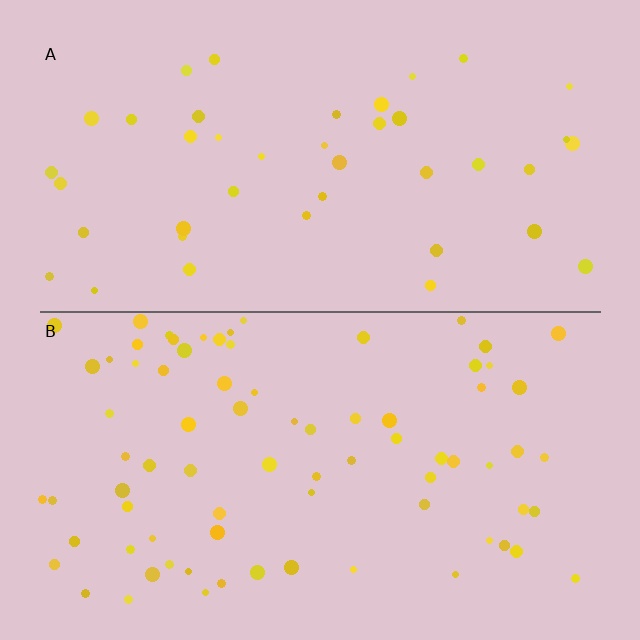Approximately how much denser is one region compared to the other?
Approximately 1.9× — region B over region A.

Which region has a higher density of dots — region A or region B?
B (the bottom).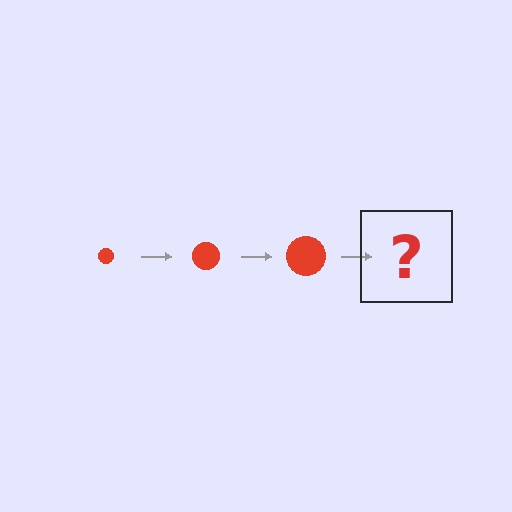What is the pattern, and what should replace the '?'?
The pattern is that the circle gets progressively larger each step. The '?' should be a red circle, larger than the previous one.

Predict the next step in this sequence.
The next step is a red circle, larger than the previous one.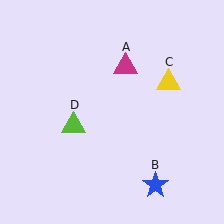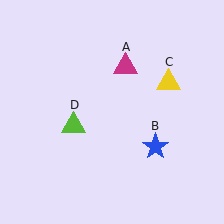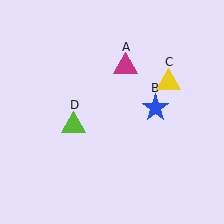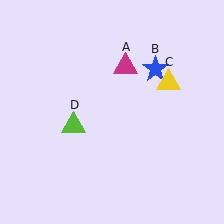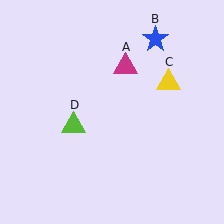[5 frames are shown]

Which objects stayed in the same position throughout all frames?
Magenta triangle (object A) and yellow triangle (object C) and lime triangle (object D) remained stationary.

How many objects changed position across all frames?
1 object changed position: blue star (object B).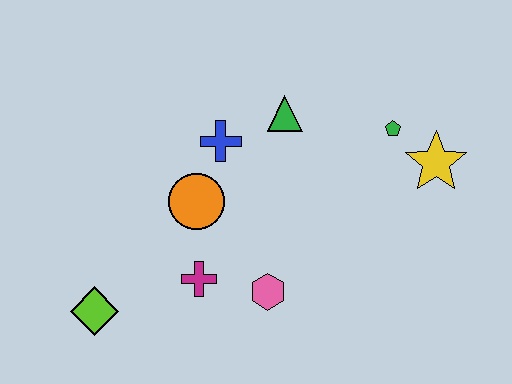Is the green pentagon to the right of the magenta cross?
Yes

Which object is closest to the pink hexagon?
The magenta cross is closest to the pink hexagon.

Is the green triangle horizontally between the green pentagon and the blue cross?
Yes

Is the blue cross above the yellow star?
Yes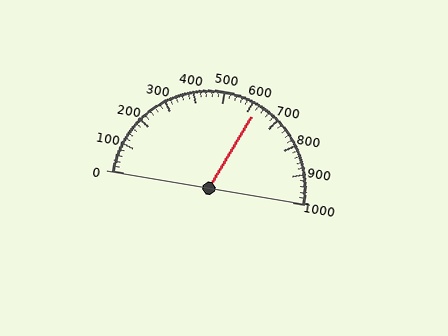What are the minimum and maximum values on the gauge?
The gauge ranges from 0 to 1000.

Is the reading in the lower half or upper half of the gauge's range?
The reading is in the upper half of the range (0 to 1000).